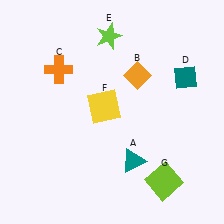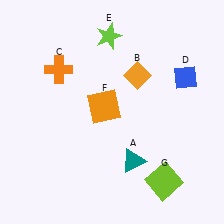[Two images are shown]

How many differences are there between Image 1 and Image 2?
There are 2 differences between the two images.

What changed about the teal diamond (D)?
In Image 1, D is teal. In Image 2, it changed to blue.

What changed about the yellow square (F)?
In Image 1, F is yellow. In Image 2, it changed to orange.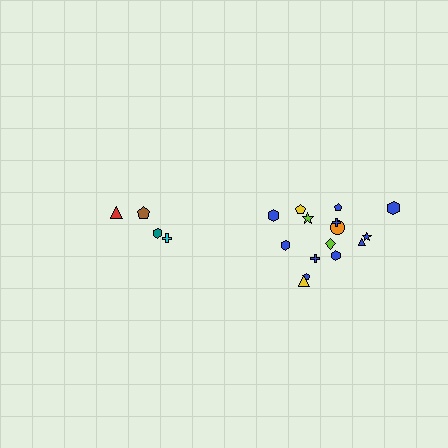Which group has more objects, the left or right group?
The right group.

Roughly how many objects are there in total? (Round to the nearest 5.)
Roughly 20 objects in total.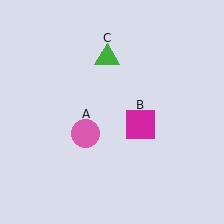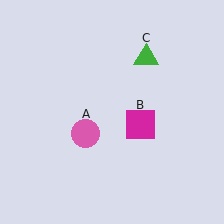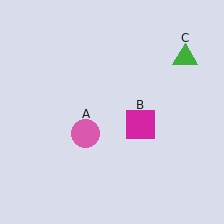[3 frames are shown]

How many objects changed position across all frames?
1 object changed position: green triangle (object C).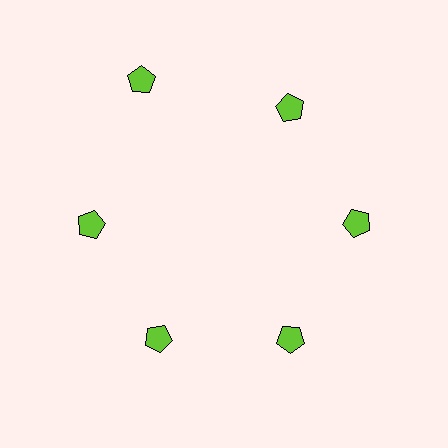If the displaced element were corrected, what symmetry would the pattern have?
It would have 6-fold rotational symmetry — the pattern would map onto itself every 60 degrees.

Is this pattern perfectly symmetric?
No. The 6 lime pentagons are arranged in a ring, but one element near the 11 o'clock position is pushed outward from the center, breaking the 6-fold rotational symmetry.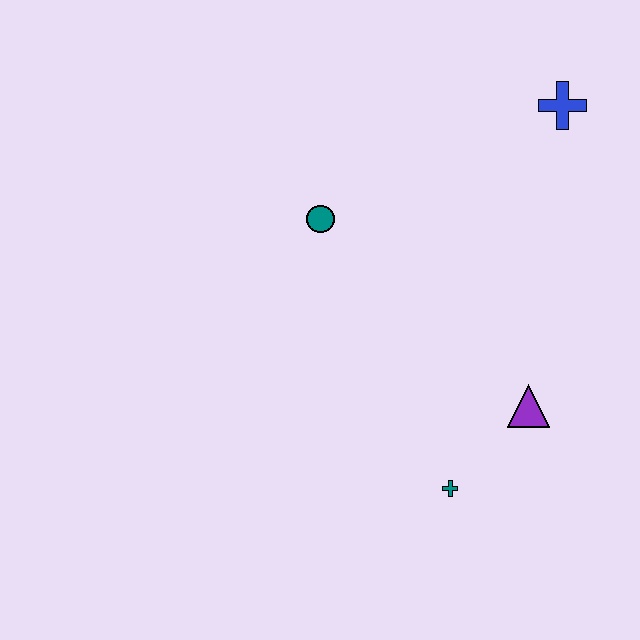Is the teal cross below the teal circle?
Yes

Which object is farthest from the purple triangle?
The blue cross is farthest from the purple triangle.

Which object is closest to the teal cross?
The purple triangle is closest to the teal cross.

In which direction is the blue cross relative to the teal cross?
The blue cross is above the teal cross.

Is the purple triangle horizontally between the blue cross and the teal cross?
Yes